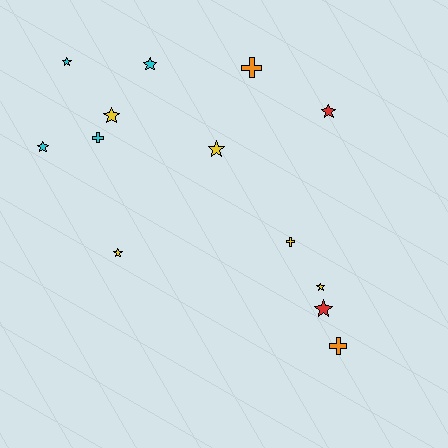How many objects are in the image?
There are 13 objects.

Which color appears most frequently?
Yellow, with 5 objects.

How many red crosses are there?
There are no red crosses.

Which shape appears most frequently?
Star, with 9 objects.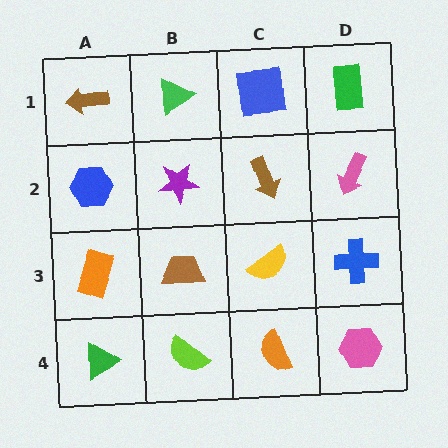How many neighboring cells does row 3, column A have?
3.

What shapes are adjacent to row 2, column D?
A green rectangle (row 1, column D), a blue cross (row 3, column D), a brown arrow (row 2, column C).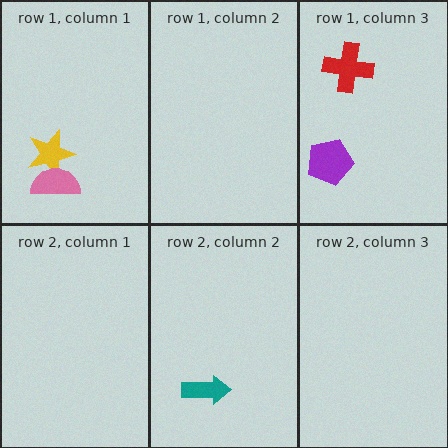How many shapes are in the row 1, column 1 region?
2.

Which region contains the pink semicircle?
The row 1, column 1 region.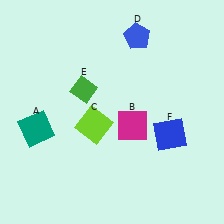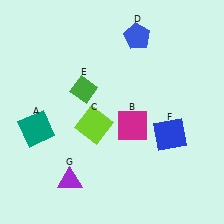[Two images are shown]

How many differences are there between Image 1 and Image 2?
There is 1 difference between the two images.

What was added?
A purple triangle (G) was added in Image 2.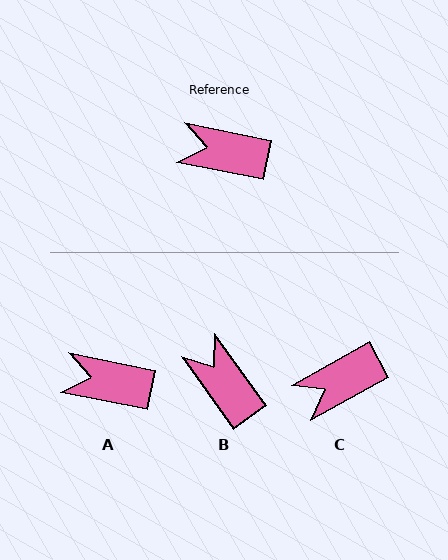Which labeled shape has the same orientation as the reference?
A.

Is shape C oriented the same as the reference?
No, it is off by about 40 degrees.